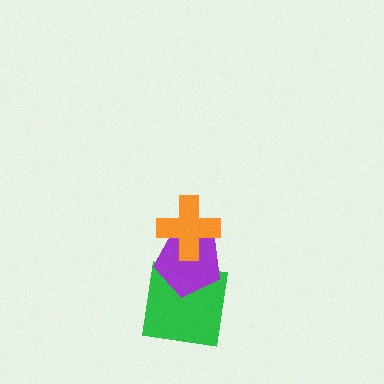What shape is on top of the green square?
The purple pentagon is on top of the green square.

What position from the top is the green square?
The green square is 3rd from the top.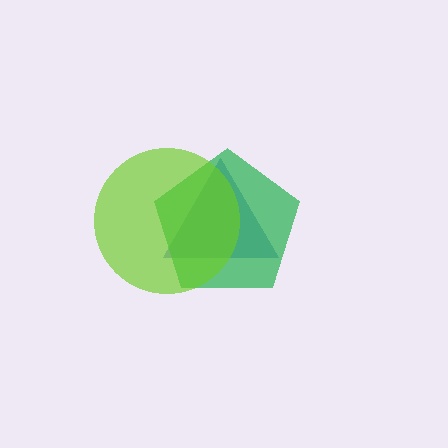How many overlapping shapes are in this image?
There are 3 overlapping shapes in the image.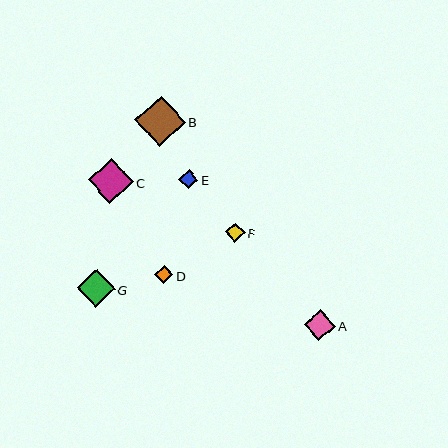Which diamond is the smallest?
Diamond D is the smallest with a size of approximately 18 pixels.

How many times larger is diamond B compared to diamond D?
Diamond B is approximately 2.8 times the size of diamond D.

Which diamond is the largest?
Diamond B is the largest with a size of approximately 50 pixels.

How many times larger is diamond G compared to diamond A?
Diamond G is approximately 1.2 times the size of diamond A.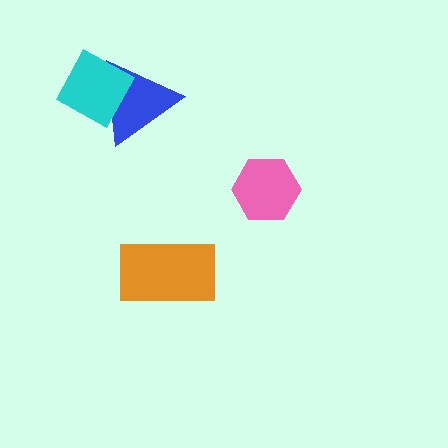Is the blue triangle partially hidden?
Yes, it is partially covered by another shape.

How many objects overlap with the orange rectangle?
0 objects overlap with the orange rectangle.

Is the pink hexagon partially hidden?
No, no other shape covers it.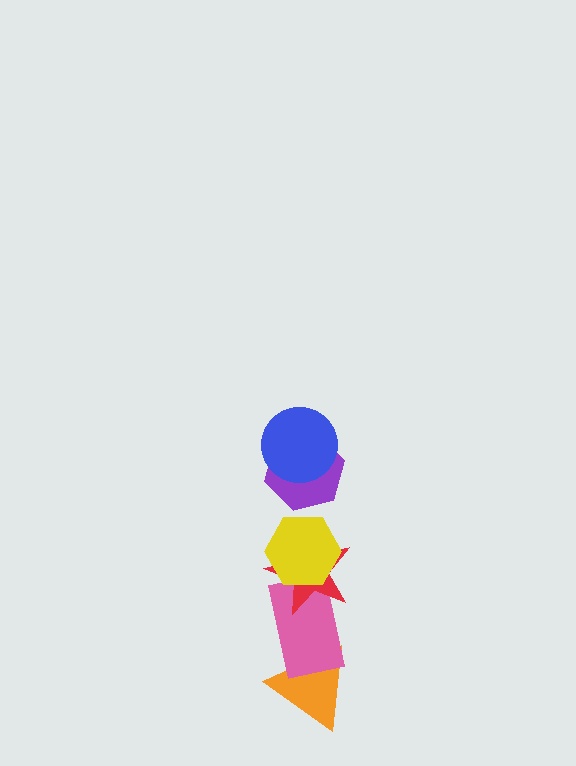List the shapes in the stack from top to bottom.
From top to bottom: the blue circle, the purple hexagon, the yellow hexagon, the red star, the pink rectangle, the orange triangle.